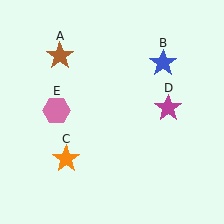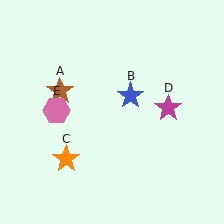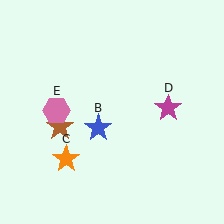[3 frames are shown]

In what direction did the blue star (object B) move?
The blue star (object B) moved down and to the left.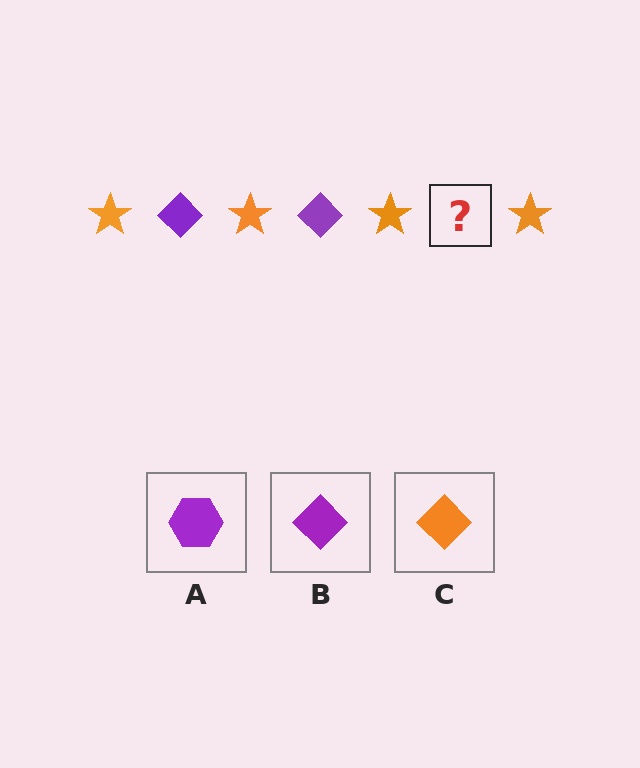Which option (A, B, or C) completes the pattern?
B.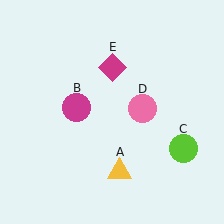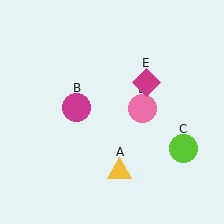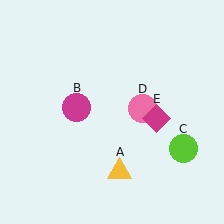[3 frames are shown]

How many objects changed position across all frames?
1 object changed position: magenta diamond (object E).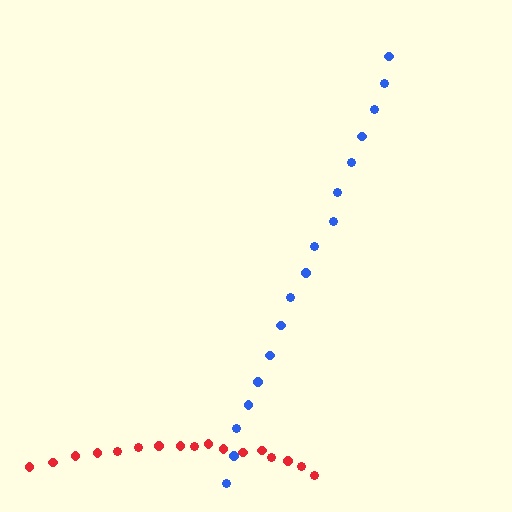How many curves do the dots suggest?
There are 2 distinct paths.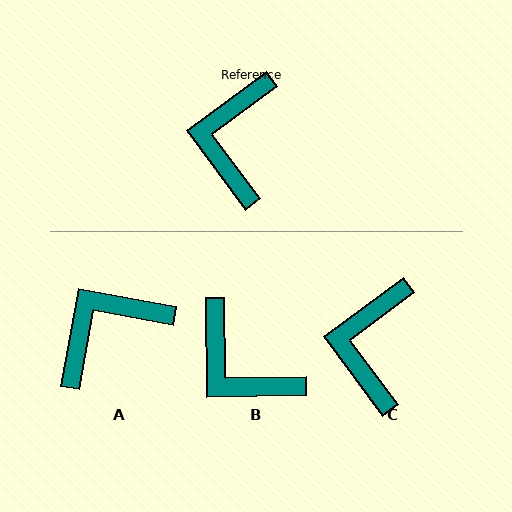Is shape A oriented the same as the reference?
No, it is off by about 47 degrees.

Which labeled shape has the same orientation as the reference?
C.